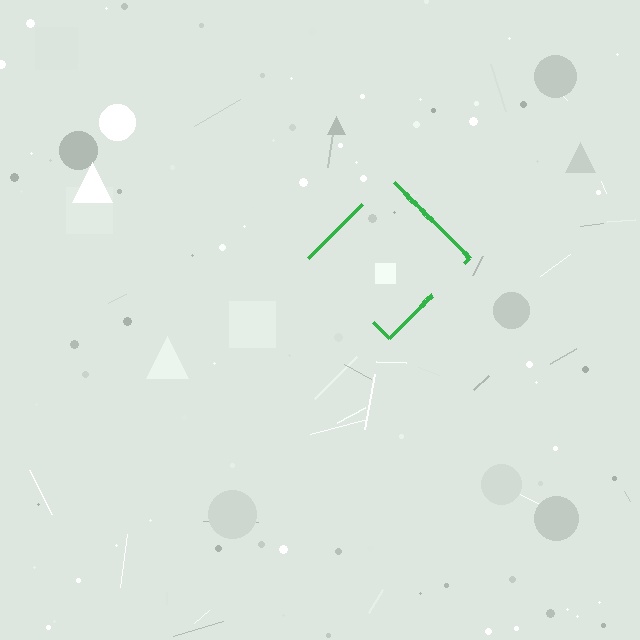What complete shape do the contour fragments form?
The contour fragments form a diamond.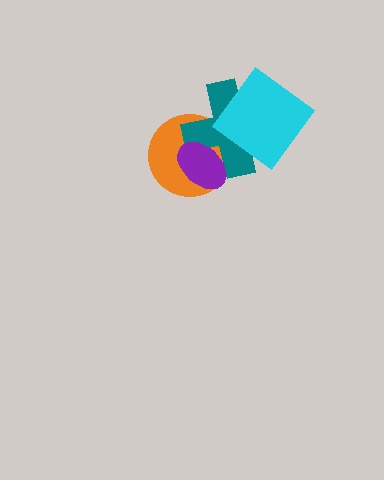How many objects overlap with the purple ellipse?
2 objects overlap with the purple ellipse.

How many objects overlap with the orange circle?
2 objects overlap with the orange circle.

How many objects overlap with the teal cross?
3 objects overlap with the teal cross.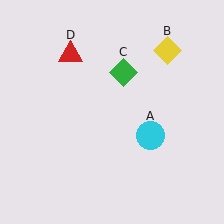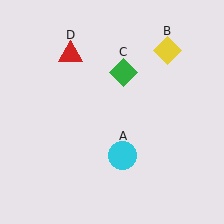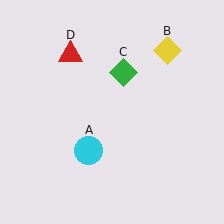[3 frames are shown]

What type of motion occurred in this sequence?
The cyan circle (object A) rotated clockwise around the center of the scene.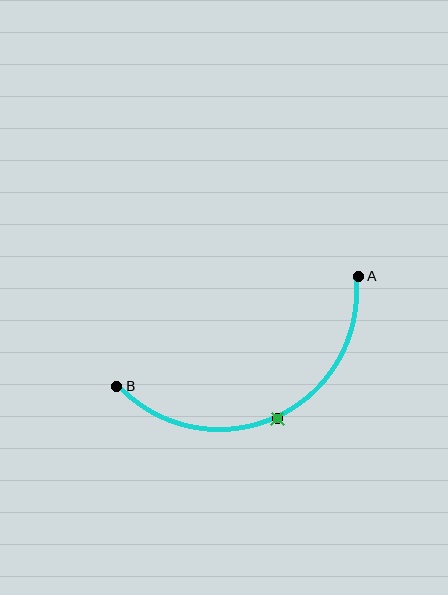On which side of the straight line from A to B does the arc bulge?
The arc bulges below the straight line connecting A and B.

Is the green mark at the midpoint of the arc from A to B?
Yes. The green mark lies on the arc at equal arc-length from both A and B — it is the arc midpoint.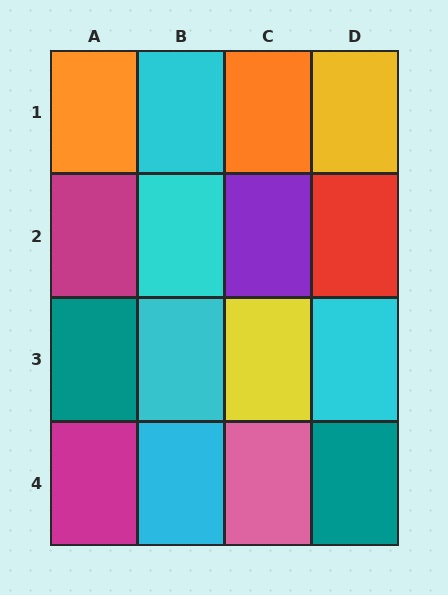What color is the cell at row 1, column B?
Cyan.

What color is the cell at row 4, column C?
Pink.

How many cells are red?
1 cell is red.